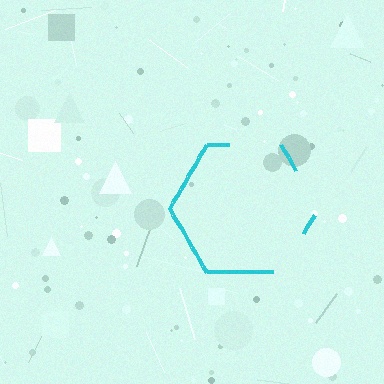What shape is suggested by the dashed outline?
The dashed outline suggests a hexagon.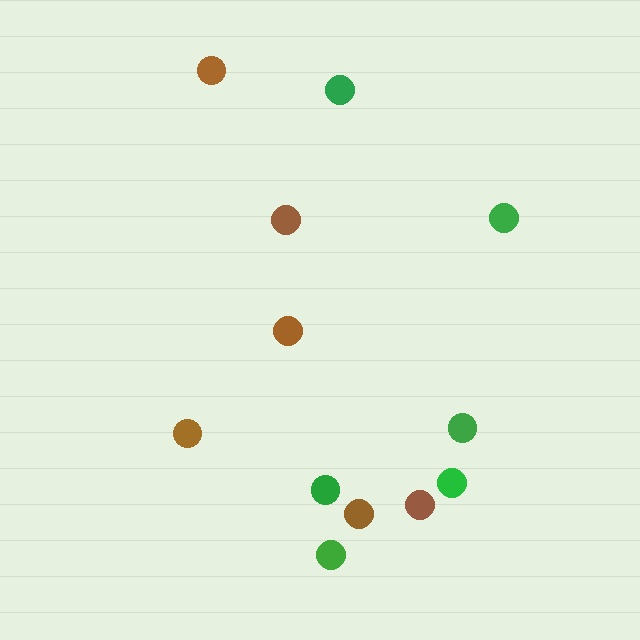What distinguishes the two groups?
There are 2 groups: one group of brown circles (6) and one group of green circles (6).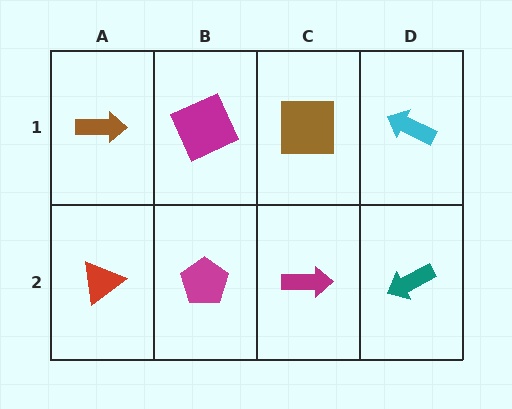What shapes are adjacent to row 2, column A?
A brown arrow (row 1, column A), a magenta pentagon (row 2, column B).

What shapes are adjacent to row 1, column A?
A red triangle (row 2, column A), a magenta square (row 1, column B).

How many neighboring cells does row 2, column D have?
2.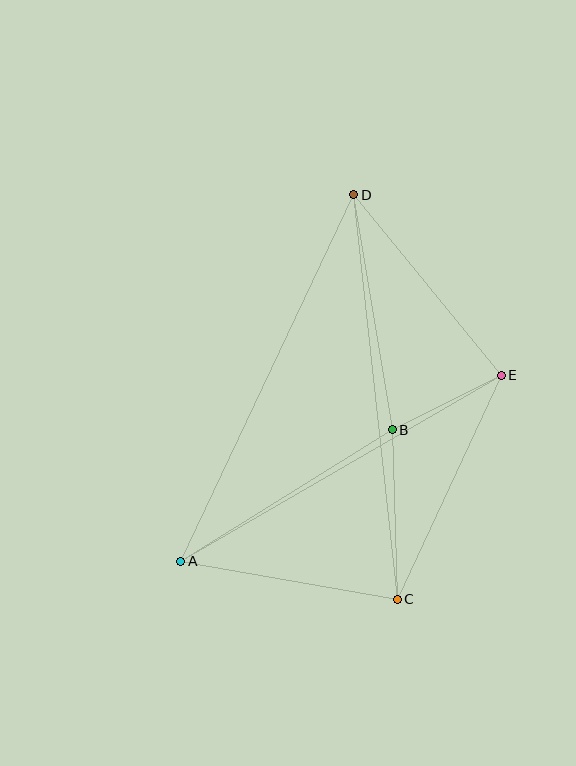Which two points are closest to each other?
Points B and E are closest to each other.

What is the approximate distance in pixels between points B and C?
The distance between B and C is approximately 170 pixels.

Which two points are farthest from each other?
Points C and D are farthest from each other.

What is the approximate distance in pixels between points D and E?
The distance between D and E is approximately 233 pixels.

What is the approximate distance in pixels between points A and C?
The distance between A and C is approximately 220 pixels.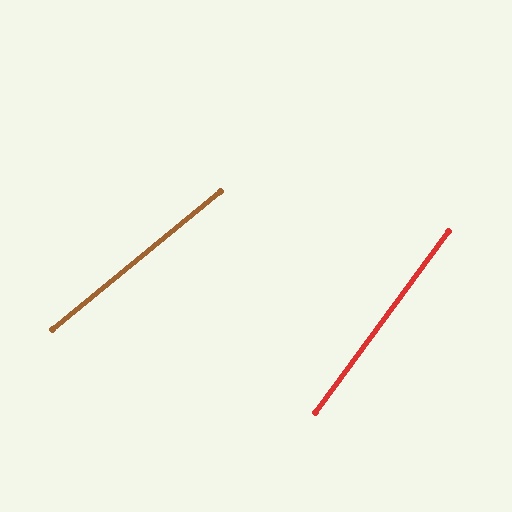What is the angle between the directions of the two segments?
Approximately 14 degrees.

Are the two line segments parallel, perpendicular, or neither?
Neither parallel nor perpendicular — they differ by about 14°.